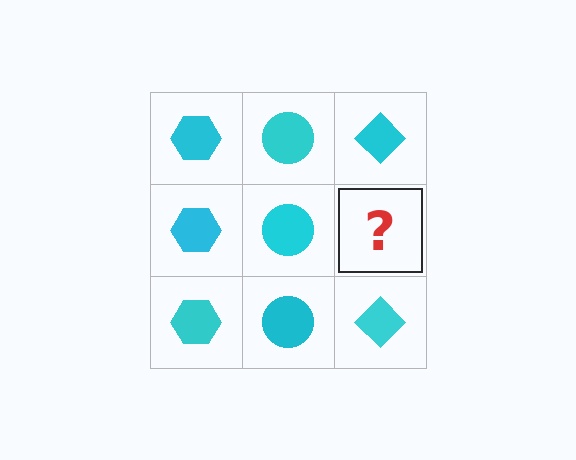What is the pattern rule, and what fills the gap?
The rule is that each column has a consistent shape. The gap should be filled with a cyan diamond.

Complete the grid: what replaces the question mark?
The question mark should be replaced with a cyan diamond.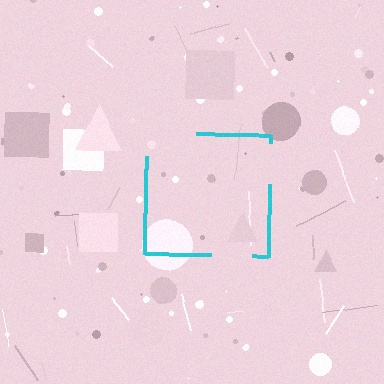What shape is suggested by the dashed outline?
The dashed outline suggests a square.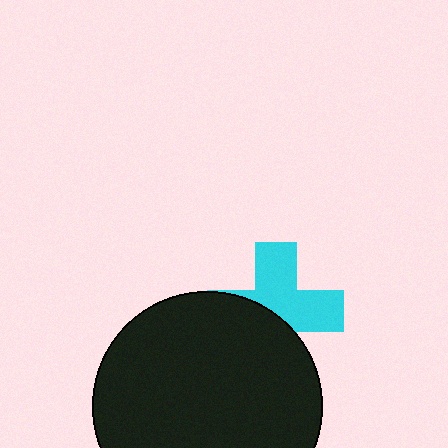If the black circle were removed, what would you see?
You would see the complete cyan cross.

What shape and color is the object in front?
The object in front is a black circle.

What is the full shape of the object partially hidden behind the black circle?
The partially hidden object is a cyan cross.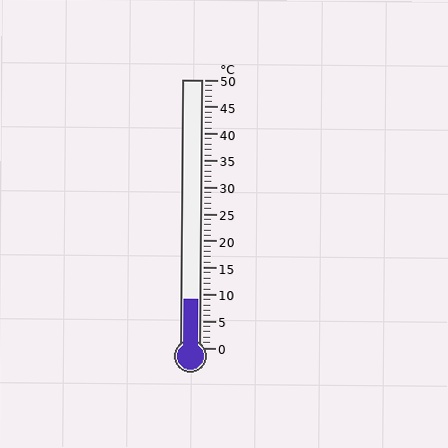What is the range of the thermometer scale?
The thermometer scale ranges from 0°C to 50°C.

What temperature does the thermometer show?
The thermometer shows approximately 9°C.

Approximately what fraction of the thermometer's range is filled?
The thermometer is filled to approximately 20% of its range.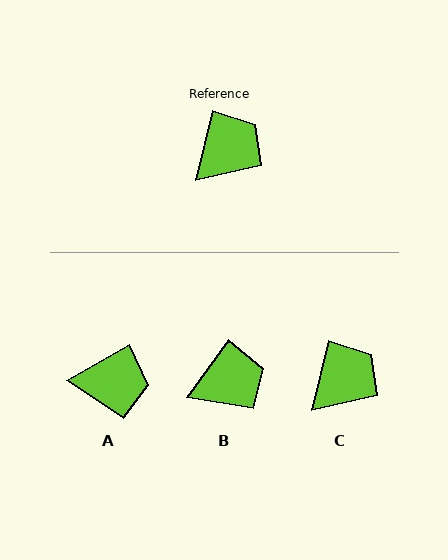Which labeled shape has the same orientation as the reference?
C.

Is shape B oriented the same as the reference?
No, it is off by about 22 degrees.